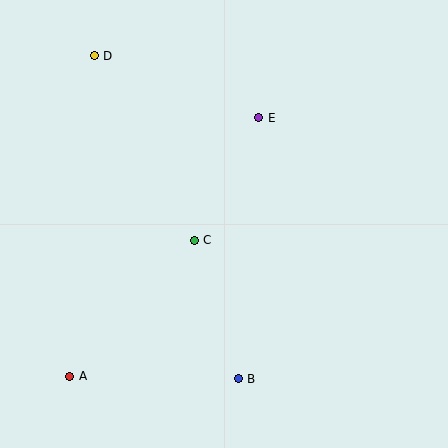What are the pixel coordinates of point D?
Point D is at (94, 56).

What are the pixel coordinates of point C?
Point C is at (194, 240).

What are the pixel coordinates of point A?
Point A is at (70, 376).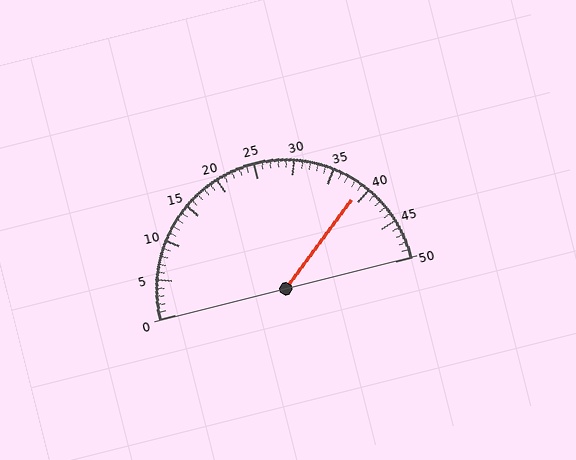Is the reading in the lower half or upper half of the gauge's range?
The reading is in the upper half of the range (0 to 50).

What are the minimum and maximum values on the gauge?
The gauge ranges from 0 to 50.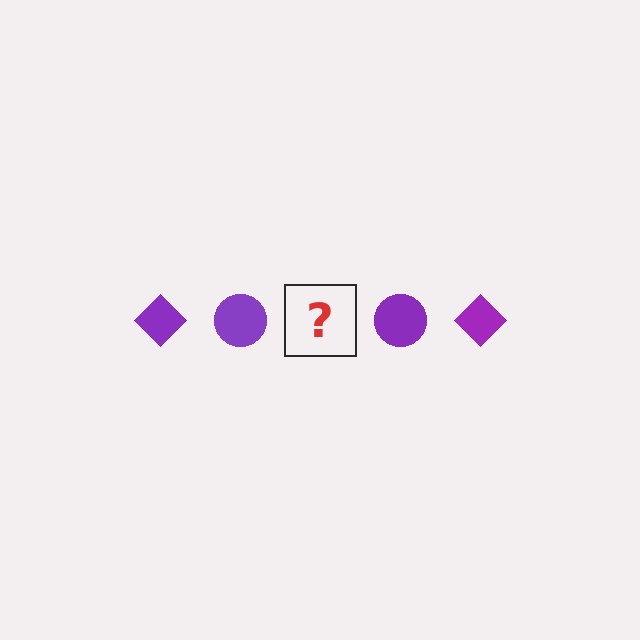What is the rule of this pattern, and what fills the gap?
The rule is that the pattern cycles through diamond, circle shapes in purple. The gap should be filled with a purple diamond.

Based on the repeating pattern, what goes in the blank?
The blank should be a purple diamond.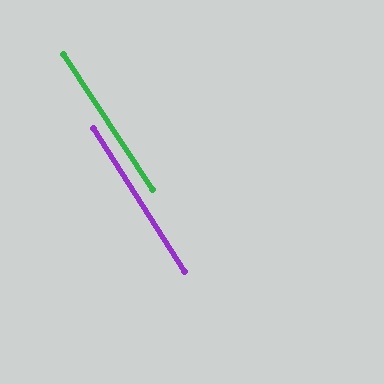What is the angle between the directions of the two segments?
Approximately 1 degree.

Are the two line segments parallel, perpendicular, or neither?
Parallel — their directions differ by only 1.0°.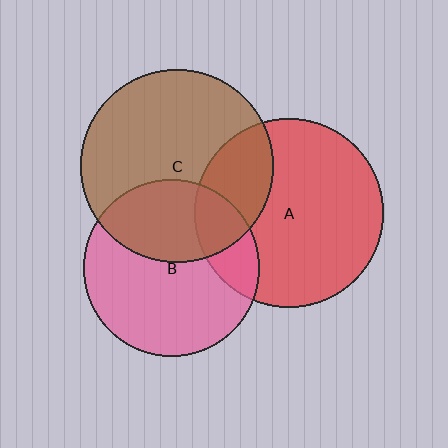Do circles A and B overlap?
Yes.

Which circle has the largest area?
Circle C (brown).